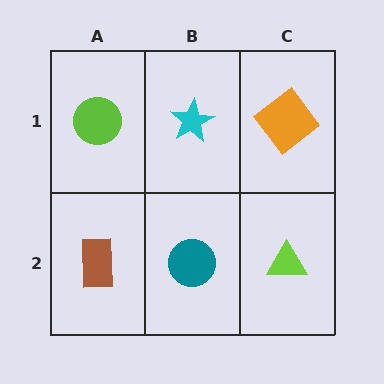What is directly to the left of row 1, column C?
A cyan star.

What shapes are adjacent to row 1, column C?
A lime triangle (row 2, column C), a cyan star (row 1, column B).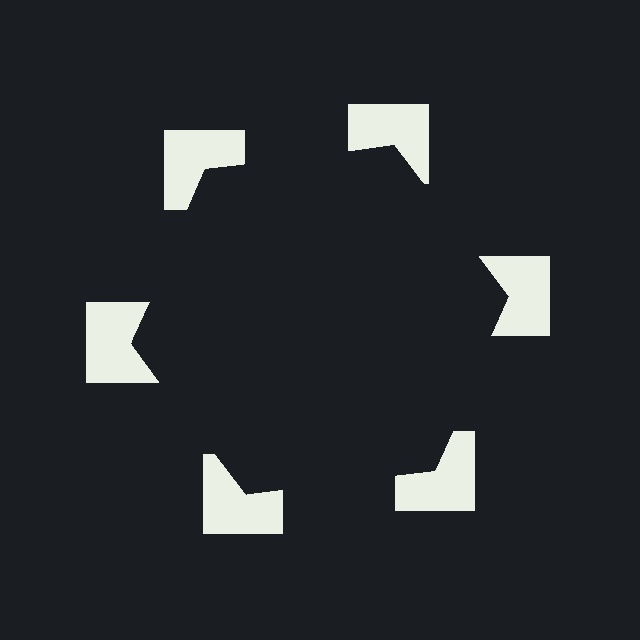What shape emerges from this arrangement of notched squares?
An illusory hexagon — its edges are inferred from the aligned wedge cuts in the notched squares, not physically drawn.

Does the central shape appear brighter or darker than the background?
It typically appears slightly darker than the background, even though no actual brightness change is drawn.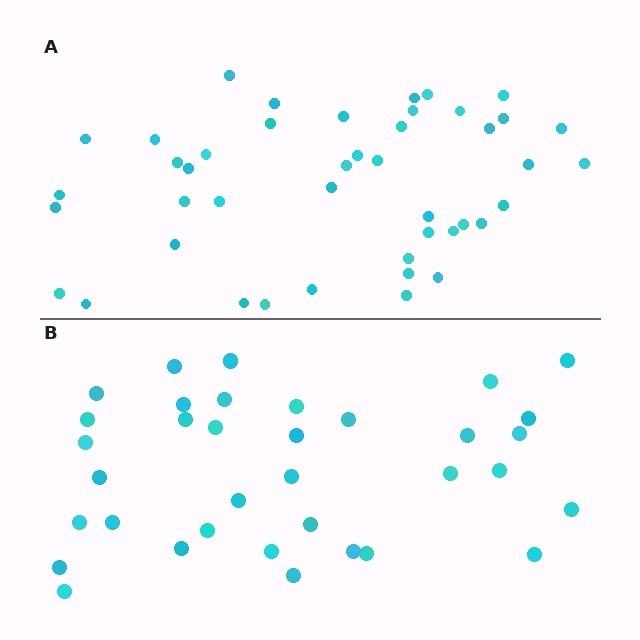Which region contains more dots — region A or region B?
Region A (the top region) has more dots.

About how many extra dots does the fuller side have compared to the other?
Region A has roughly 8 or so more dots than region B.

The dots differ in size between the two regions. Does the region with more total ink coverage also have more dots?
No. Region B has more total ink coverage because its dots are larger, but region A actually contains more individual dots. Total area can be misleading — the number of items is what matters here.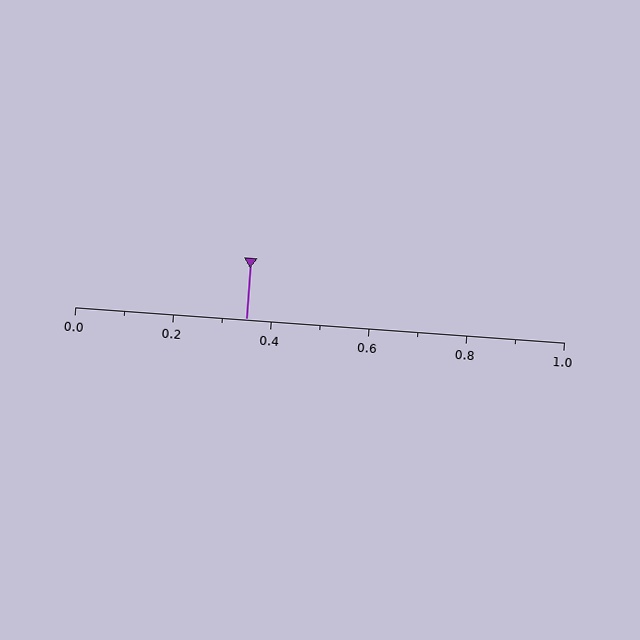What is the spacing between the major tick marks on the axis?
The major ticks are spaced 0.2 apart.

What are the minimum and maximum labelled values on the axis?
The axis runs from 0.0 to 1.0.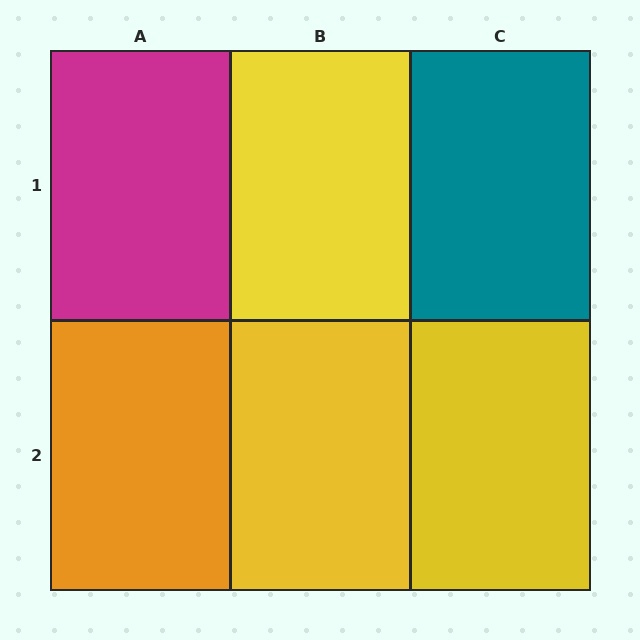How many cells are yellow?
3 cells are yellow.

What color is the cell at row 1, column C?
Teal.